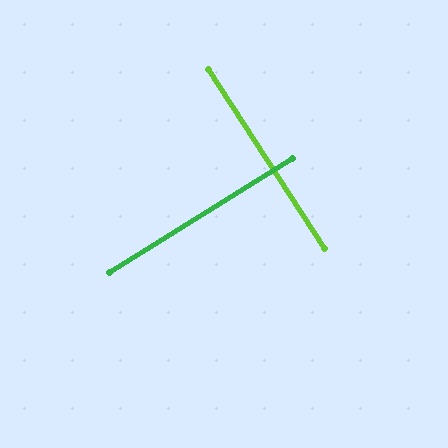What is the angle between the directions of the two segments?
Approximately 89 degrees.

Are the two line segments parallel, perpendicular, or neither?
Perpendicular — they meet at approximately 89°.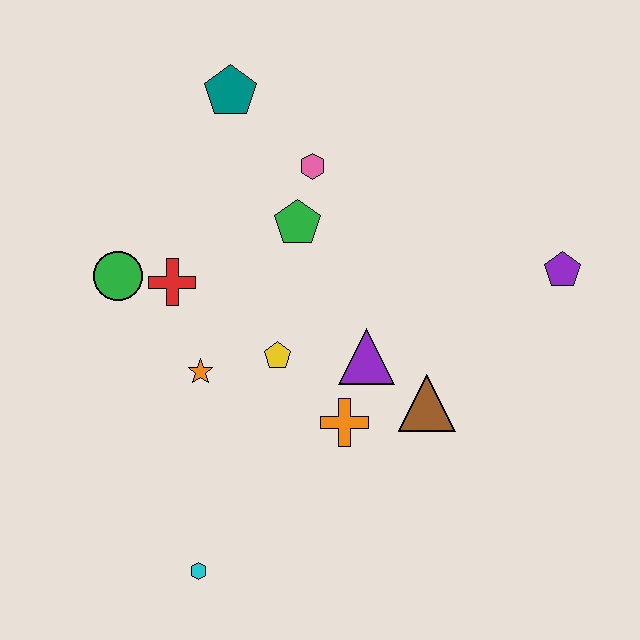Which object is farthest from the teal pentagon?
The cyan hexagon is farthest from the teal pentagon.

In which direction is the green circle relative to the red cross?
The green circle is to the left of the red cross.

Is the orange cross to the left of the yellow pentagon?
No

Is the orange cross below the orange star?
Yes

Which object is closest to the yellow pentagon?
The orange star is closest to the yellow pentagon.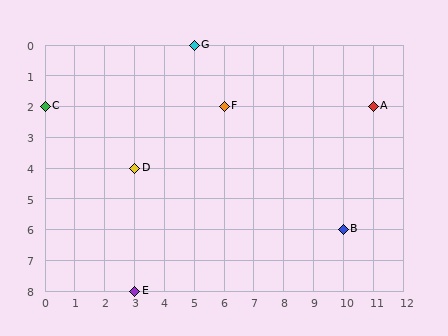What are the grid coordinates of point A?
Point A is at grid coordinates (11, 2).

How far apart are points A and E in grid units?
Points A and E are 8 columns and 6 rows apart (about 10.0 grid units diagonally).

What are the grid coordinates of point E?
Point E is at grid coordinates (3, 8).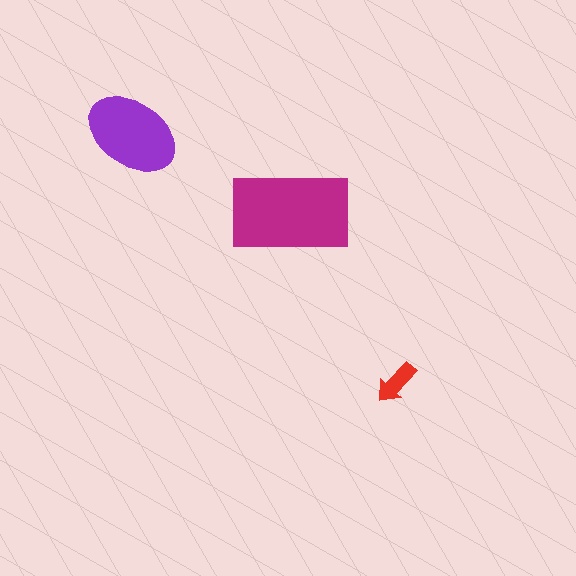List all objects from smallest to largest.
The red arrow, the purple ellipse, the magenta rectangle.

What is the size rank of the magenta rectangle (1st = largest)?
1st.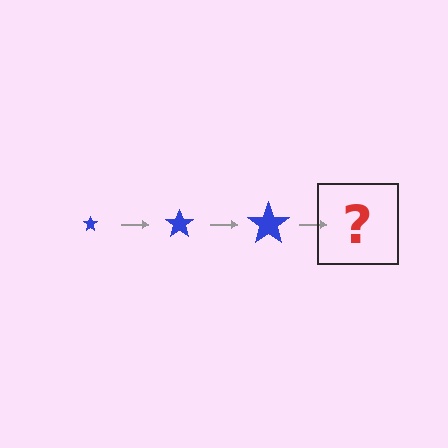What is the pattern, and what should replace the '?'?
The pattern is that the star gets progressively larger each step. The '?' should be a blue star, larger than the previous one.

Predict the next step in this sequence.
The next step is a blue star, larger than the previous one.